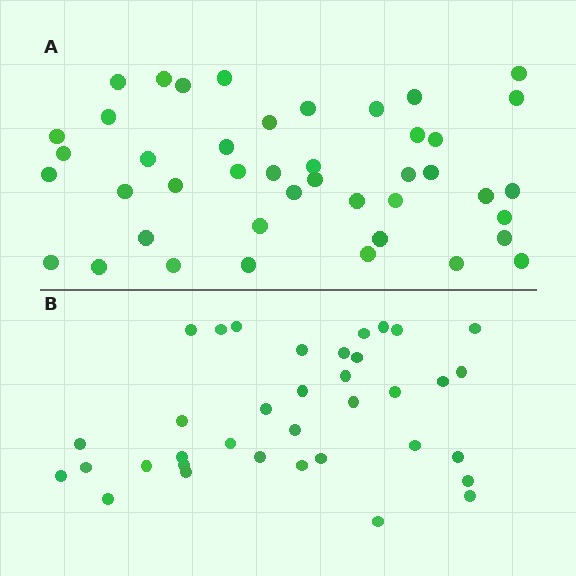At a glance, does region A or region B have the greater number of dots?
Region A (the top region) has more dots.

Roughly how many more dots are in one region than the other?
Region A has roughly 8 or so more dots than region B.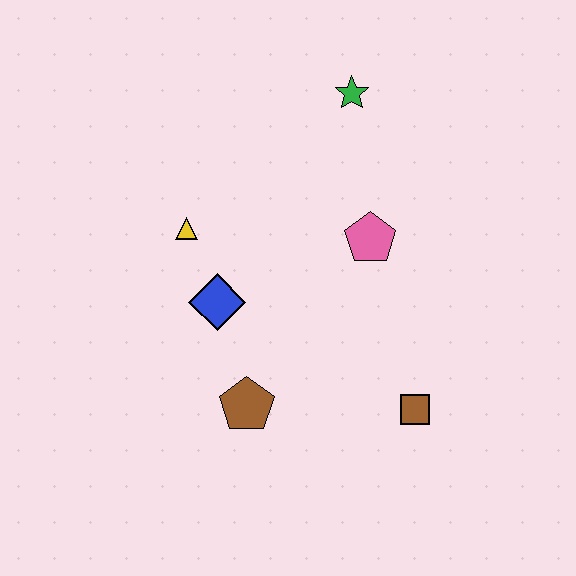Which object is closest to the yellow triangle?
The blue diamond is closest to the yellow triangle.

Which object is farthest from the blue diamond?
The green star is farthest from the blue diamond.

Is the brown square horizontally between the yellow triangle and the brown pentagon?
No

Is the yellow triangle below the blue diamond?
No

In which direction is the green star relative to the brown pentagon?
The green star is above the brown pentagon.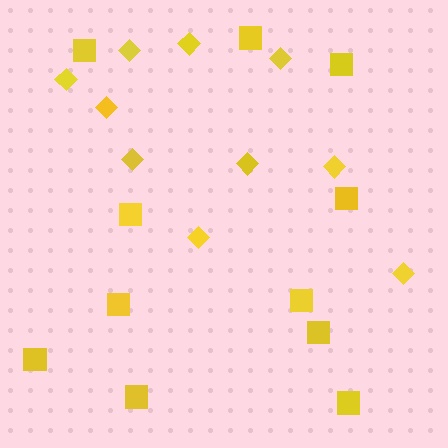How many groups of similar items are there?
There are 2 groups: one group of squares (11) and one group of diamonds (10).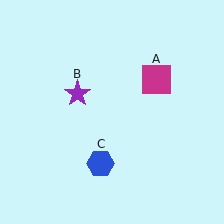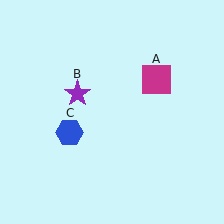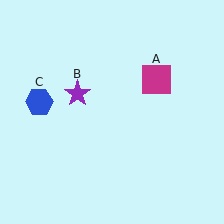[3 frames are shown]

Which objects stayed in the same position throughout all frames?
Magenta square (object A) and purple star (object B) remained stationary.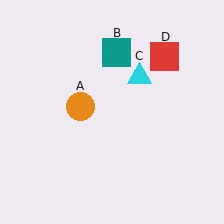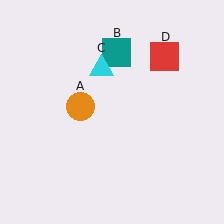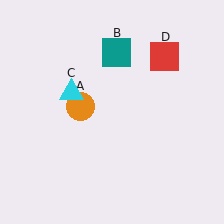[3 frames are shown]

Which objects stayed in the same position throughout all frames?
Orange circle (object A) and teal square (object B) and red square (object D) remained stationary.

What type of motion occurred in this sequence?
The cyan triangle (object C) rotated counterclockwise around the center of the scene.